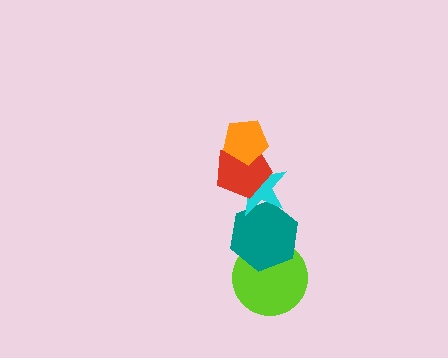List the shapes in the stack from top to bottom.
From top to bottom: the orange pentagon, the red pentagon, the cyan star, the teal hexagon, the lime circle.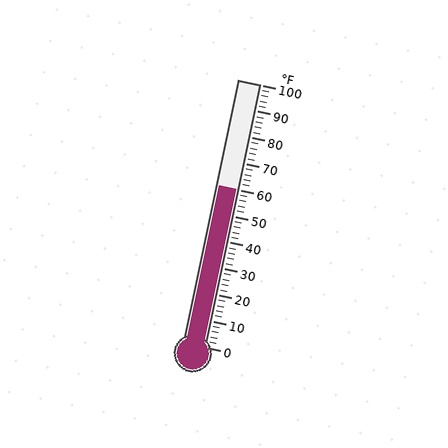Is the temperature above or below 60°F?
The temperature is at 60°F.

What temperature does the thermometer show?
The thermometer shows approximately 60°F.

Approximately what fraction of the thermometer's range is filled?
The thermometer is filled to approximately 60% of its range.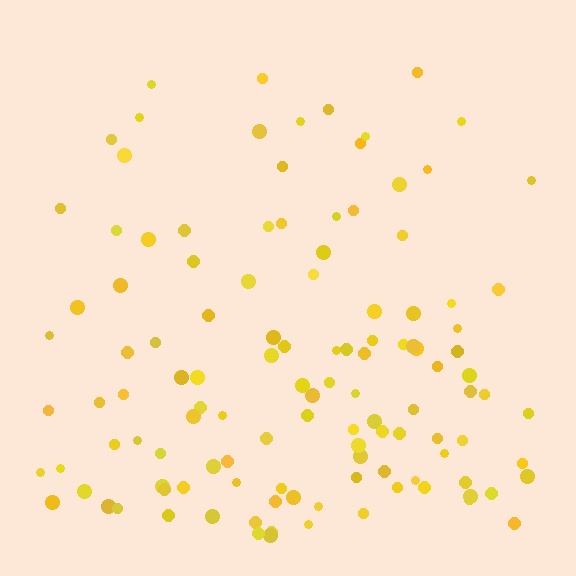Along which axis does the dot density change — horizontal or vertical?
Vertical.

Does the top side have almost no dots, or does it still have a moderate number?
Still a moderate number, just noticeably fewer than the bottom.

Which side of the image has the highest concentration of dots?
The bottom.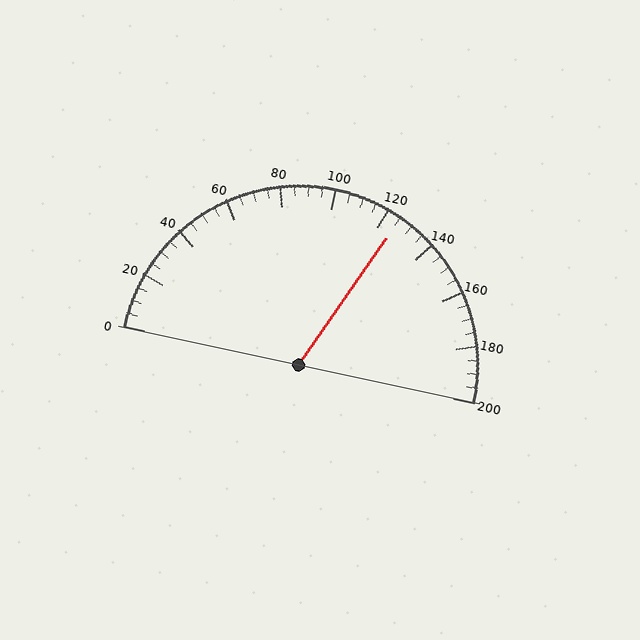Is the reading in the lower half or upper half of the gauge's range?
The reading is in the upper half of the range (0 to 200).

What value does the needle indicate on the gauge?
The needle indicates approximately 125.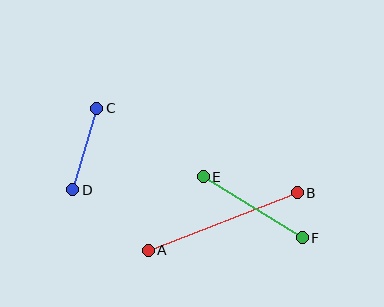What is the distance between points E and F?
The distance is approximately 116 pixels.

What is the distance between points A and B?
The distance is approximately 160 pixels.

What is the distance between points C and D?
The distance is approximately 85 pixels.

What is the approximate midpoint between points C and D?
The midpoint is at approximately (85, 149) pixels.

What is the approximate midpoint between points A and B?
The midpoint is at approximately (223, 221) pixels.